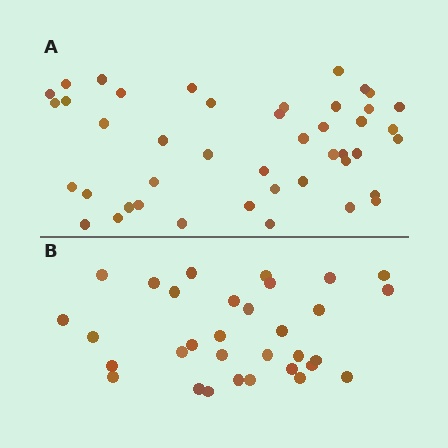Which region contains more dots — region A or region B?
Region A (the top region) has more dots.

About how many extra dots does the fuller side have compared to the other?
Region A has roughly 12 or so more dots than region B.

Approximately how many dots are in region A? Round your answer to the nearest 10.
About 40 dots. (The exact count is 44, which rounds to 40.)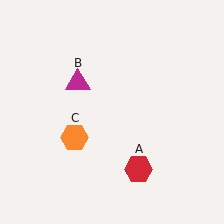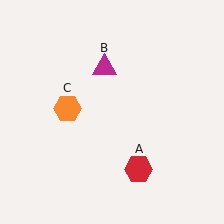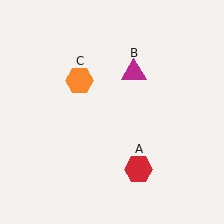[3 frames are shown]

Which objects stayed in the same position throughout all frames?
Red hexagon (object A) remained stationary.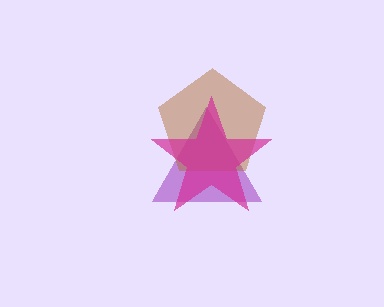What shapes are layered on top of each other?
The layered shapes are: a purple triangle, a brown pentagon, a magenta star.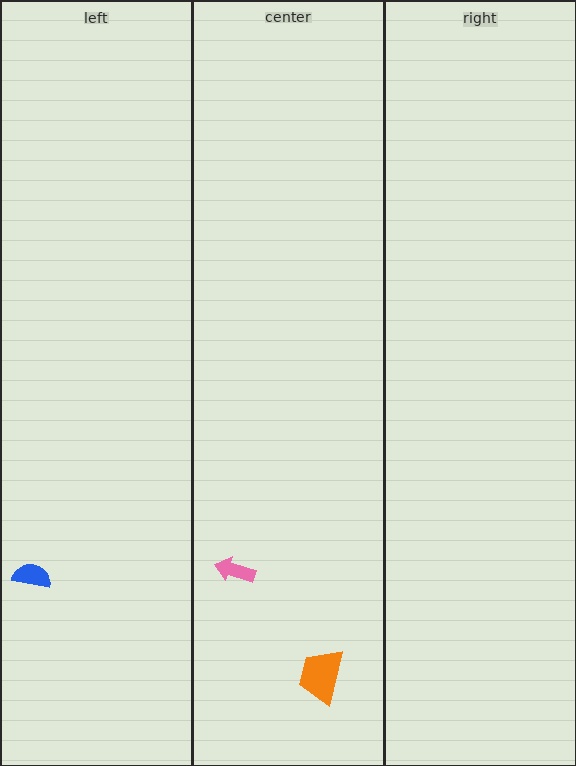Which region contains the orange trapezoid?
The center region.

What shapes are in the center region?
The orange trapezoid, the pink arrow.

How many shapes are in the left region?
1.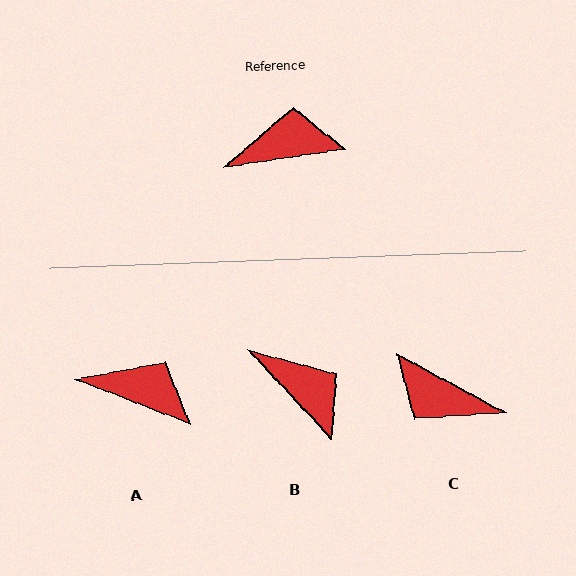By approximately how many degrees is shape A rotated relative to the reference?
Approximately 30 degrees clockwise.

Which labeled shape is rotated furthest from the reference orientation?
C, about 143 degrees away.